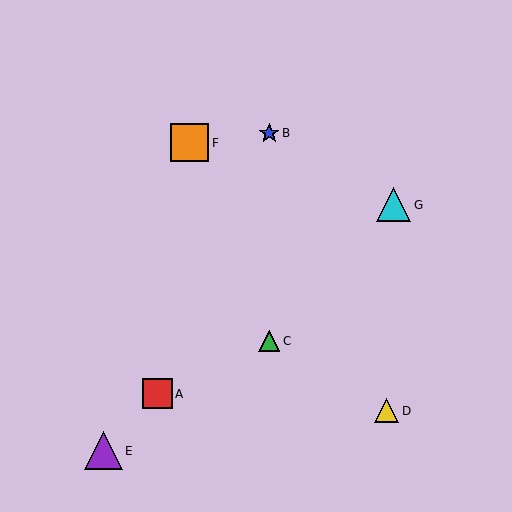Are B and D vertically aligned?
No, B is at x≈269 and D is at x≈387.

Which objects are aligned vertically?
Objects B, C are aligned vertically.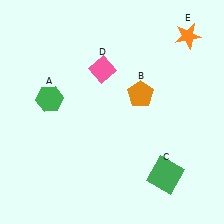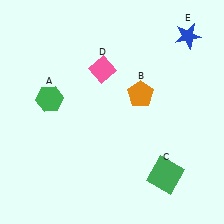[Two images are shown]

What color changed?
The star (E) changed from orange in Image 1 to blue in Image 2.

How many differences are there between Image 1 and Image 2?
There is 1 difference between the two images.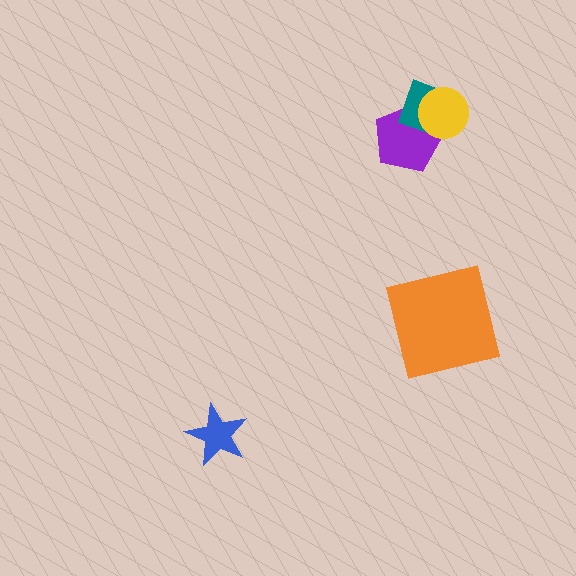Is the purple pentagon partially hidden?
Yes, it is partially covered by another shape.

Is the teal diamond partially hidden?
Yes, it is partially covered by another shape.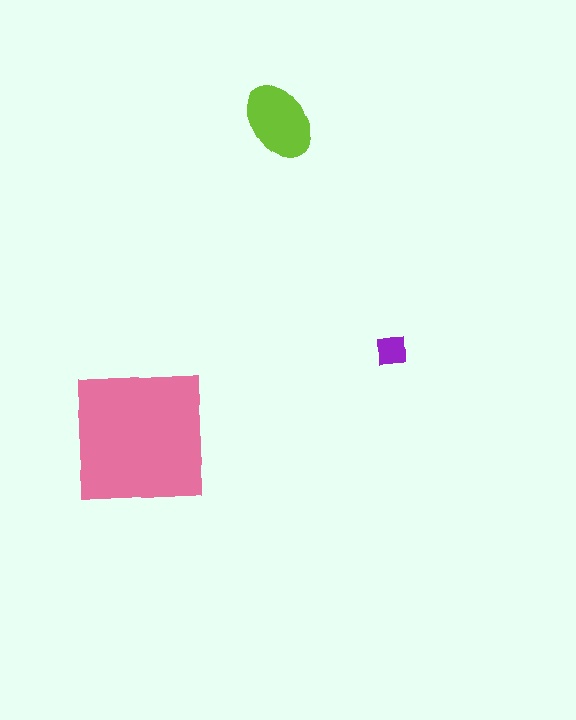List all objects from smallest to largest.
The purple square, the lime ellipse, the pink square.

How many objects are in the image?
There are 3 objects in the image.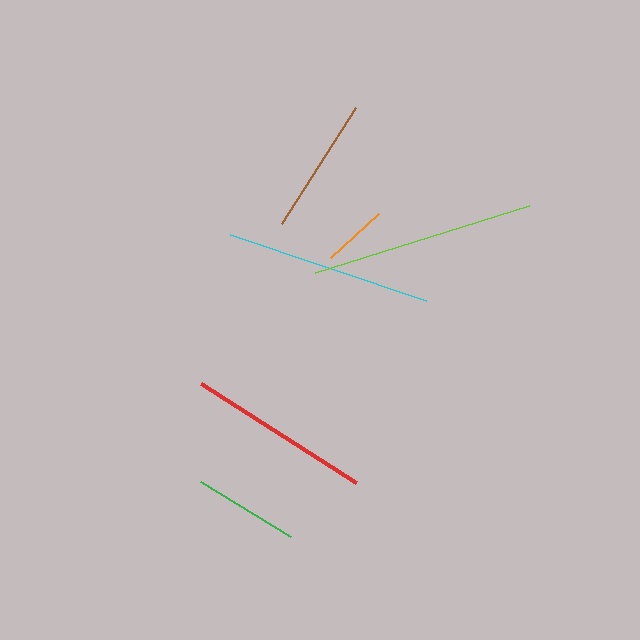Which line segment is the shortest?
The orange line is the shortest at approximately 65 pixels.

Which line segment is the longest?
The lime line is the longest at approximately 224 pixels.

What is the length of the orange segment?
The orange segment is approximately 65 pixels long.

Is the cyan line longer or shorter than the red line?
The cyan line is longer than the red line.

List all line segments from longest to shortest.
From longest to shortest: lime, cyan, red, brown, green, orange.